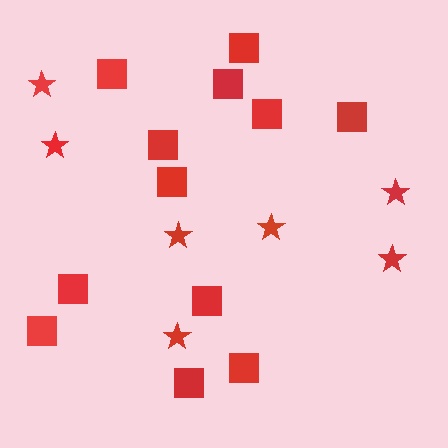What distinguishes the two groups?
There are 2 groups: one group of squares (12) and one group of stars (7).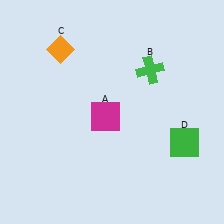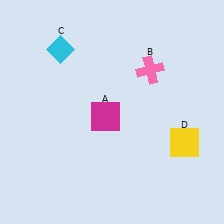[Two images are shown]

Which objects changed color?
B changed from green to pink. C changed from orange to cyan. D changed from green to yellow.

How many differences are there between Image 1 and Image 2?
There are 3 differences between the two images.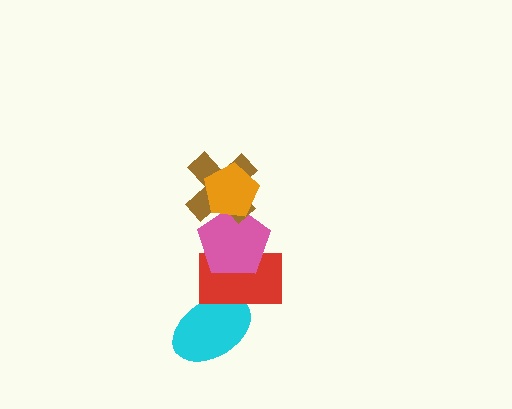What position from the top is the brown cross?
The brown cross is 2nd from the top.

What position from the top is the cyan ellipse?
The cyan ellipse is 5th from the top.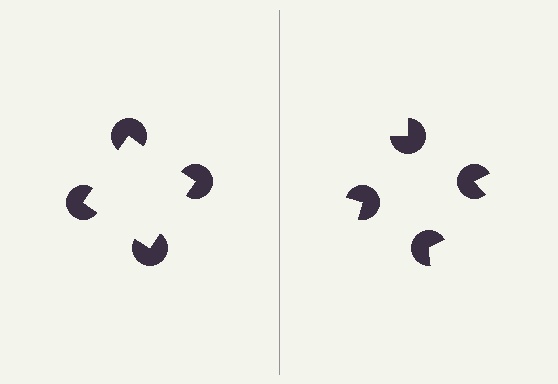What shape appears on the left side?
An illusory square.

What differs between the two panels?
The pac-man discs are positioned identically on both sides; only the wedge orientations differ. On the left they align to a square; on the right they are misaligned.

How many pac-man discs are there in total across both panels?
8 — 4 on each side.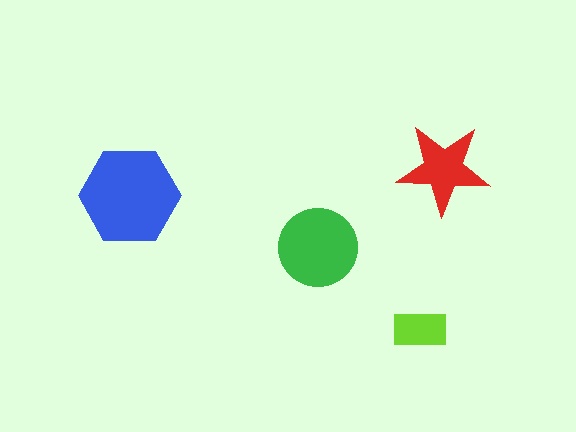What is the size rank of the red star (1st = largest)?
3rd.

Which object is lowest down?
The lime rectangle is bottommost.